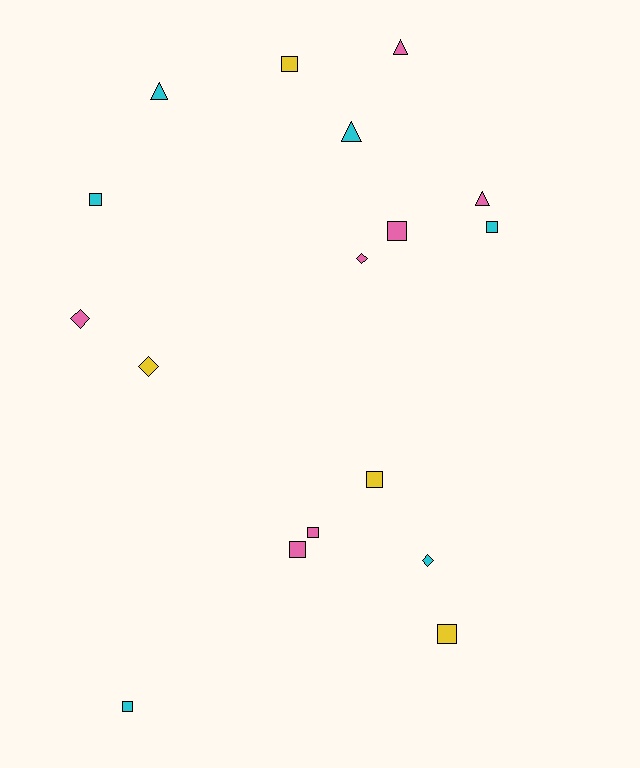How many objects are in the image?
There are 17 objects.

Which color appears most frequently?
Pink, with 7 objects.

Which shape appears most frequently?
Square, with 9 objects.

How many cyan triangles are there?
There are 2 cyan triangles.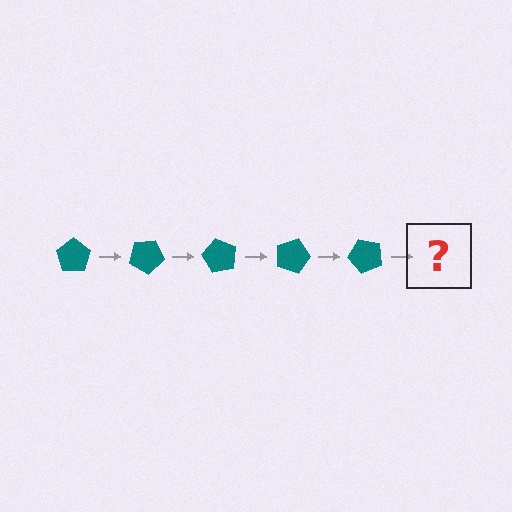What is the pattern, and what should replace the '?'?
The pattern is that the pentagon rotates 30 degrees each step. The '?' should be a teal pentagon rotated 150 degrees.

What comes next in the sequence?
The next element should be a teal pentagon rotated 150 degrees.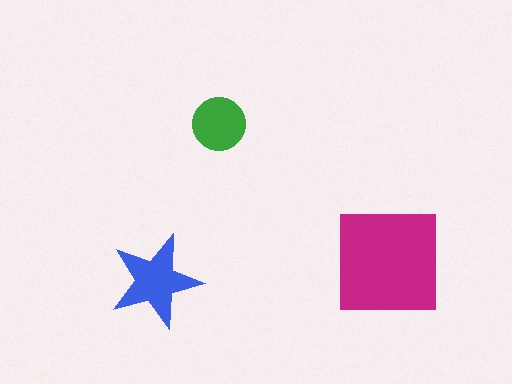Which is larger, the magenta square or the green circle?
The magenta square.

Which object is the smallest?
The green circle.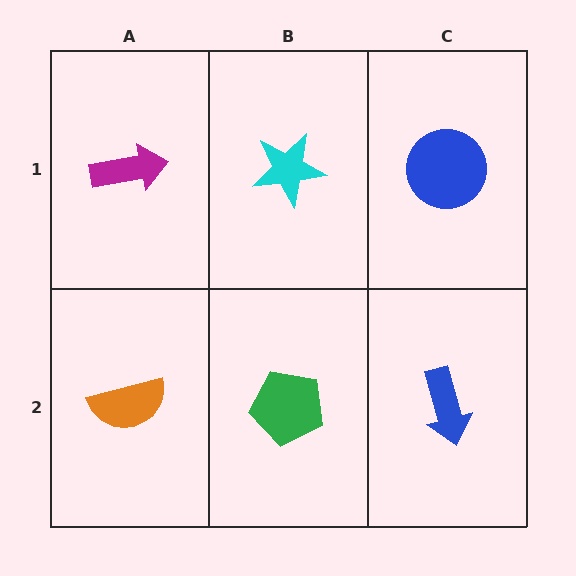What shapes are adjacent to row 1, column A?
An orange semicircle (row 2, column A), a cyan star (row 1, column B).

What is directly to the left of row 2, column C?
A green pentagon.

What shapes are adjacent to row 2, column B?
A cyan star (row 1, column B), an orange semicircle (row 2, column A), a blue arrow (row 2, column C).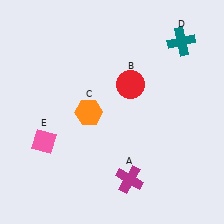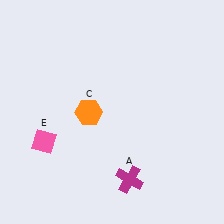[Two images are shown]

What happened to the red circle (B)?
The red circle (B) was removed in Image 2. It was in the top-right area of Image 1.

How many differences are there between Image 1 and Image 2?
There are 2 differences between the two images.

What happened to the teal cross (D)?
The teal cross (D) was removed in Image 2. It was in the top-right area of Image 1.